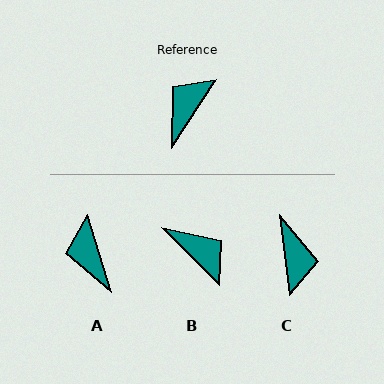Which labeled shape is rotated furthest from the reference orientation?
C, about 140 degrees away.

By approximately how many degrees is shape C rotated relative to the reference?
Approximately 140 degrees clockwise.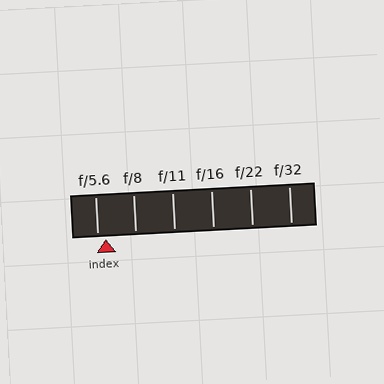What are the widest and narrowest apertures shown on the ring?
The widest aperture shown is f/5.6 and the narrowest is f/32.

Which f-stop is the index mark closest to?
The index mark is closest to f/5.6.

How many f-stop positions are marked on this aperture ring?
There are 6 f-stop positions marked.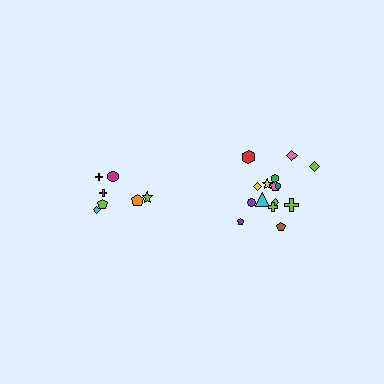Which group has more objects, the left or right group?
The right group.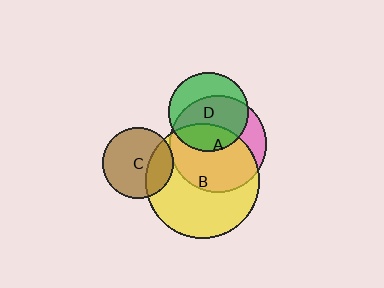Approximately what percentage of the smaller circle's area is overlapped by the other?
Approximately 25%.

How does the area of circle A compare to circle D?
Approximately 1.5 times.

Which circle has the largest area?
Circle B (yellow).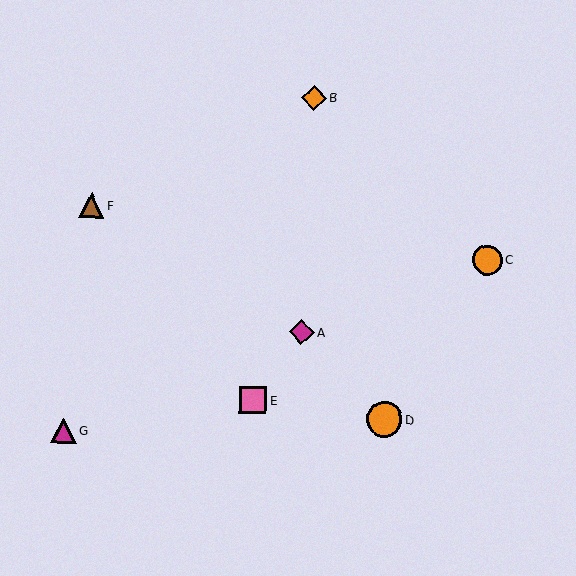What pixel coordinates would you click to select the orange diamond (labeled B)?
Click at (314, 98) to select the orange diamond B.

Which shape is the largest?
The orange circle (labeled D) is the largest.